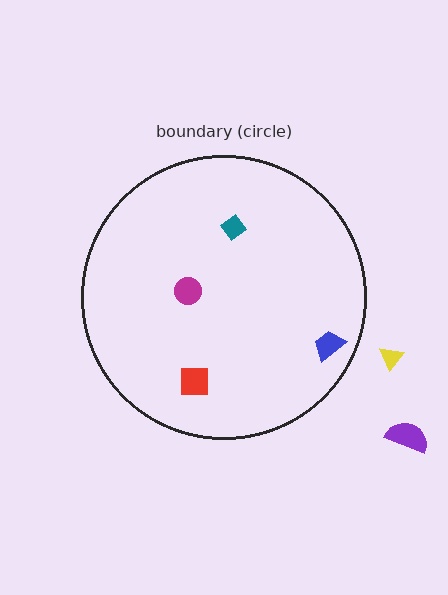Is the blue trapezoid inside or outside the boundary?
Inside.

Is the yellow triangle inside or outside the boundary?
Outside.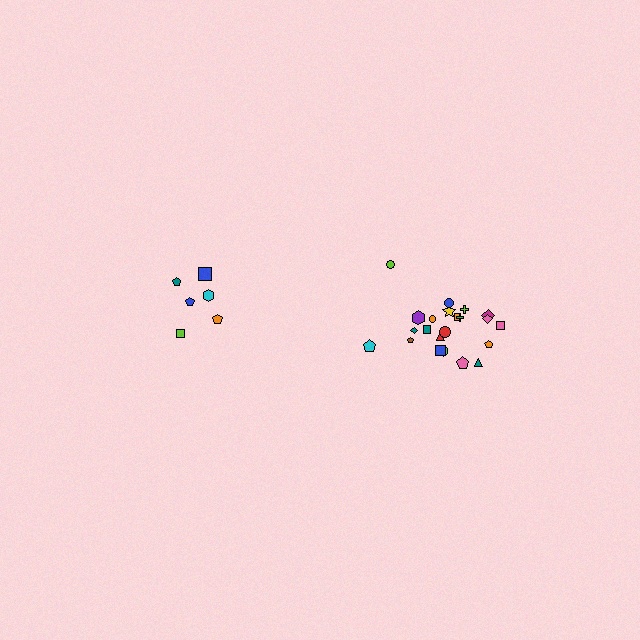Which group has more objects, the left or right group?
The right group.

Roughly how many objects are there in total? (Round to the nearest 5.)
Roughly 30 objects in total.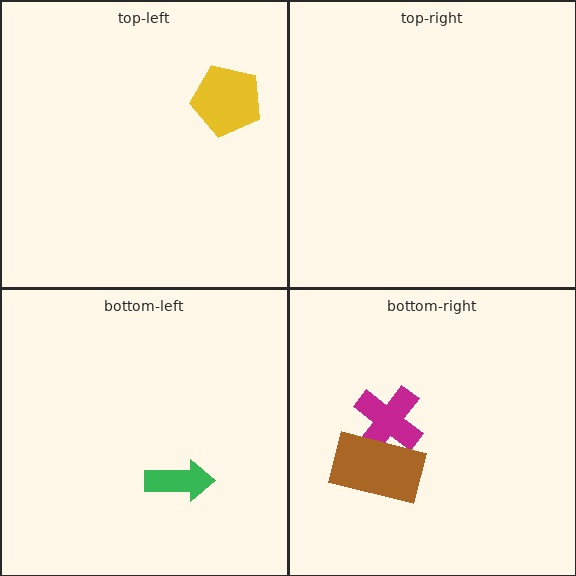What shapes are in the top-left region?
The yellow pentagon.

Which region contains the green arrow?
The bottom-left region.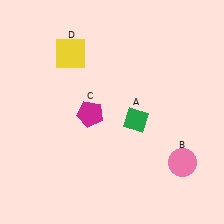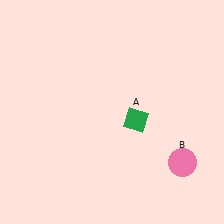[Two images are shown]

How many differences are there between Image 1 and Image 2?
There are 2 differences between the two images.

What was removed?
The magenta pentagon (C), the yellow square (D) were removed in Image 2.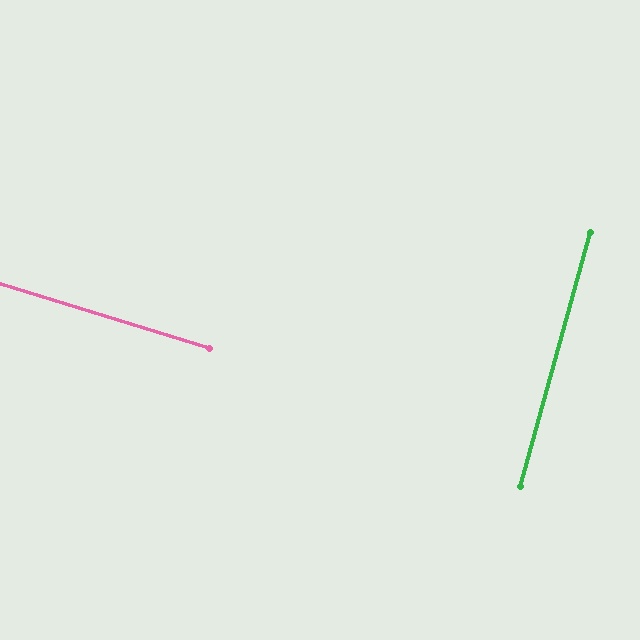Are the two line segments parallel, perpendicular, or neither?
Perpendicular — they meet at approximately 88°.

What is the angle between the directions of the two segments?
Approximately 88 degrees.